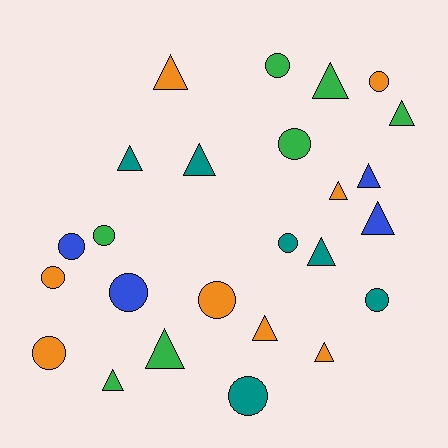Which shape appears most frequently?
Triangle, with 13 objects.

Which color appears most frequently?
Orange, with 8 objects.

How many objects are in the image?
There are 25 objects.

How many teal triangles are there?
There are 3 teal triangles.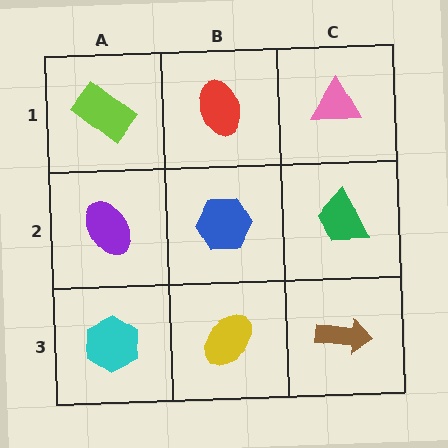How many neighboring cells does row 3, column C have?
2.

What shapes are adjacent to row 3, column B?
A blue hexagon (row 2, column B), a cyan hexagon (row 3, column A), a brown arrow (row 3, column C).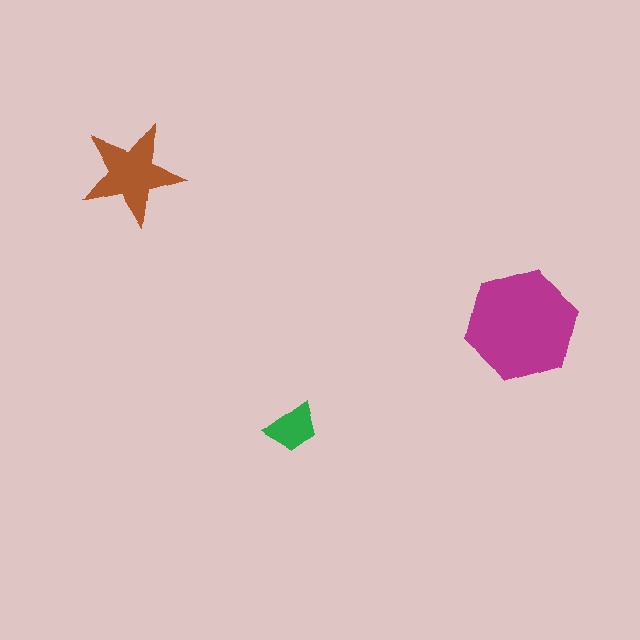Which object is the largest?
The magenta hexagon.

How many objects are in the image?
There are 3 objects in the image.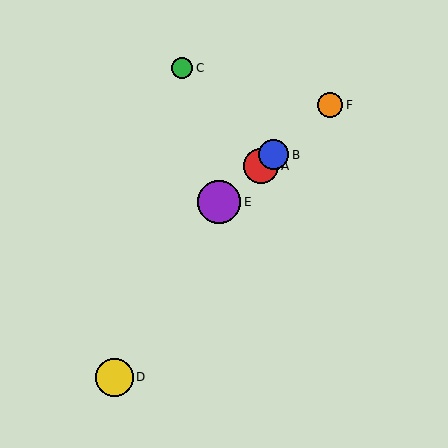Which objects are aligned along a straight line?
Objects A, B, E, F are aligned along a straight line.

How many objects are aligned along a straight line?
4 objects (A, B, E, F) are aligned along a straight line.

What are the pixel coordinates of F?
Object F is at (330, 105).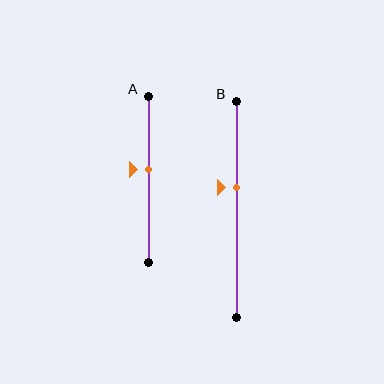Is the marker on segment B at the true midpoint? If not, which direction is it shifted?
No, the marker on segment B is shifted upward by about 10% of the segment length.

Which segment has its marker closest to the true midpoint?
Segment A has its marker closest to the true midpoint.